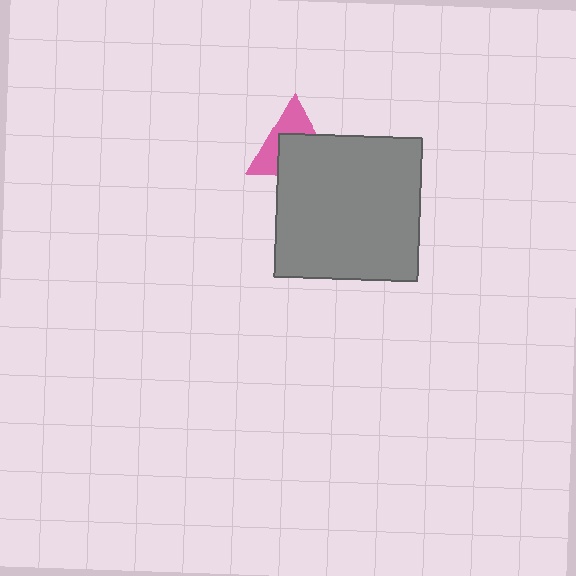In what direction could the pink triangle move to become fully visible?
The pink triangle could move up. That would shift it out from behind the gray square entirely.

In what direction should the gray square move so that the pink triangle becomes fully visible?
The gray square should move down. That is the shortest direction to clear the overlap and leave the pink triangle fully visible.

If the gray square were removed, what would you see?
You would see the complete pink triangle.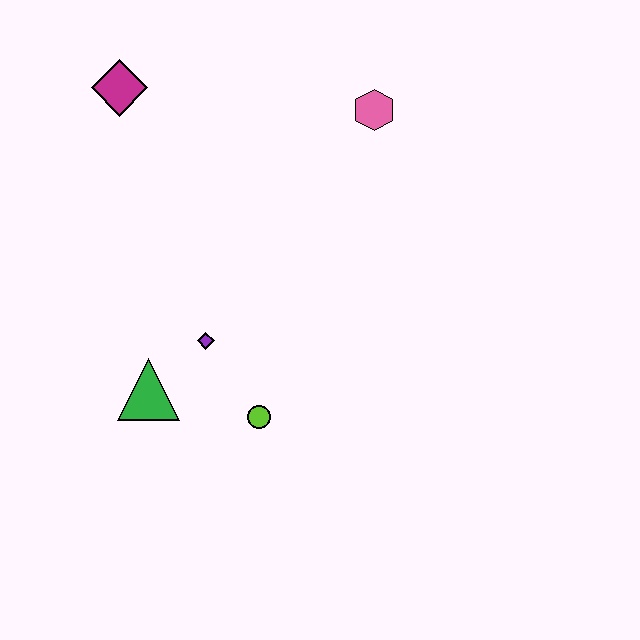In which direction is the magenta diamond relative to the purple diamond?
The magenta diamond is above the purple diamond.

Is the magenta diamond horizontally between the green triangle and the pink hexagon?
No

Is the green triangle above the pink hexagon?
No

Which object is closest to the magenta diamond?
The pink hexagon is closest to the magenta diamond.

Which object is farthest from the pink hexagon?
The green triangle is farthest from the pink hexagon.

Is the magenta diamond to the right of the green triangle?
No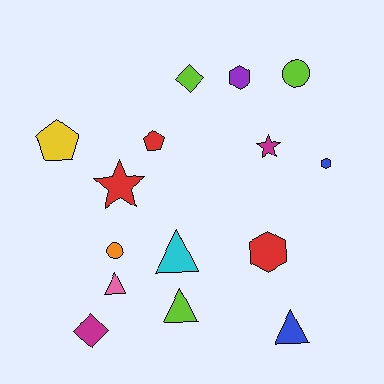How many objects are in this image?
There are 15 objects.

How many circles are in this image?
There are 2 circles.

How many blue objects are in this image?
There are 2 blue objects.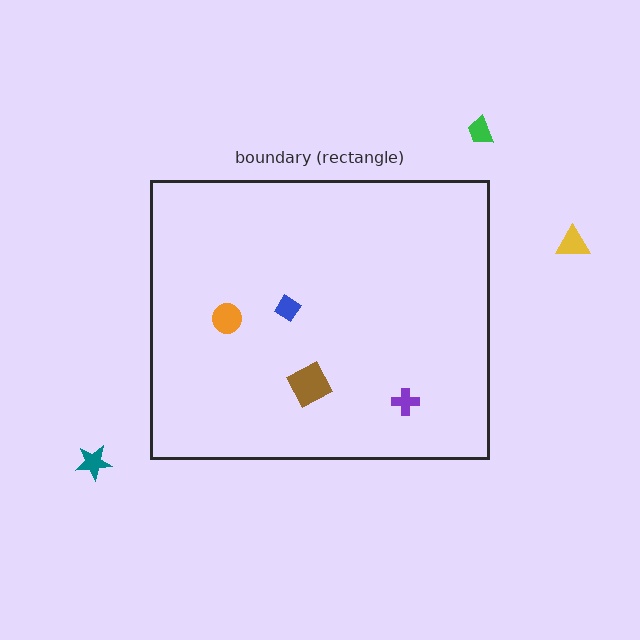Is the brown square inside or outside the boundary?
Inside.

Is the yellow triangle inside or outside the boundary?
Outside.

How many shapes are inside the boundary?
4 inside, 3 outside.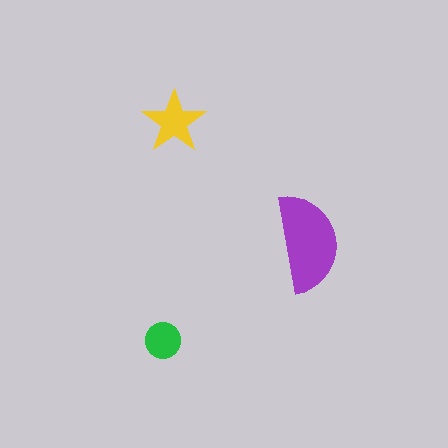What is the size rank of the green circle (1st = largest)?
3rd.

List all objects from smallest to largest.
The green circle, the yellow star, the purple semicircle.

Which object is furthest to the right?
The purple semicircle is rightmost.